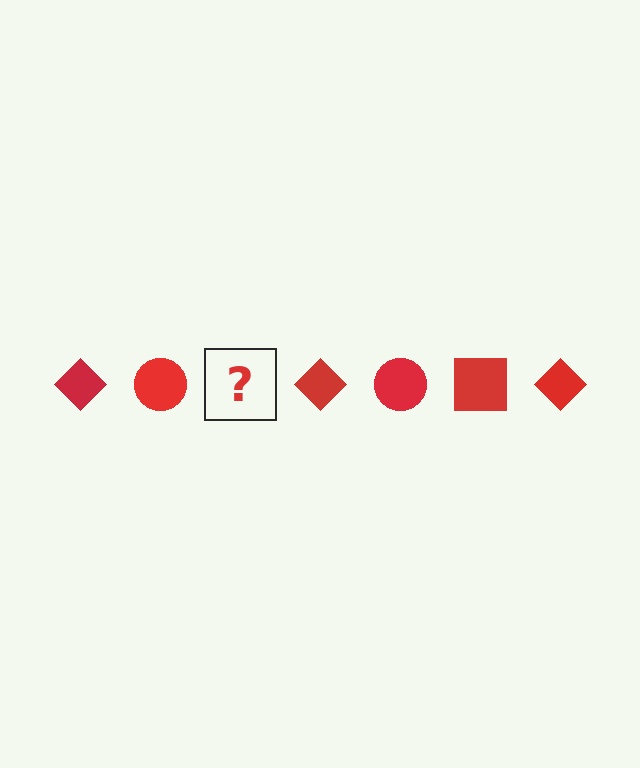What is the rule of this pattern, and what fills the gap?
The rule is that the pattern cycles through diamond, circle, square shapes in red. The gap should be filled with a red square.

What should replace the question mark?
The question mark should be replaced with a red square.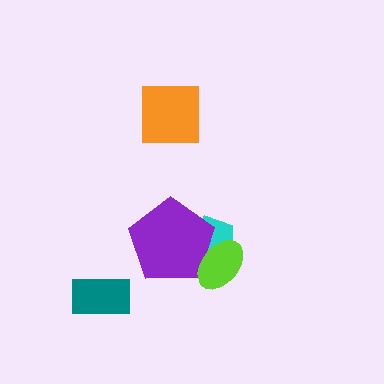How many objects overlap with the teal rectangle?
0 objects overlap with the teal rectangle.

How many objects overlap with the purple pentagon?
2 objects overlap with the purple pentagon.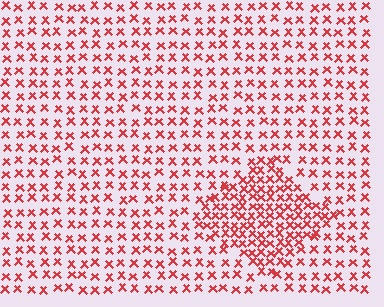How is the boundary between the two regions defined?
The boundary is defined by a change in element density (approximately 2.0x ratio). All elements are the same color, size, and shape.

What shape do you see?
I see a diamond.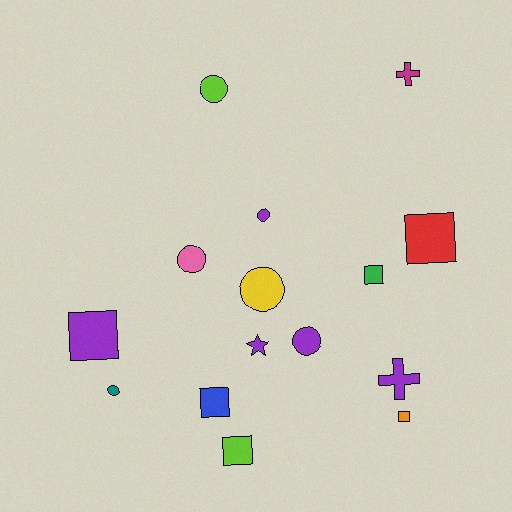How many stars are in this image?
There is 1 star.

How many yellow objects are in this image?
There is 1 yellow object.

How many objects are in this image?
There are 15 objects.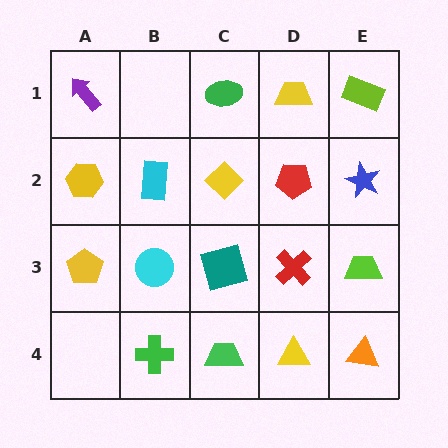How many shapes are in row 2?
5 shapes.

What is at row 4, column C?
A green trapezoid.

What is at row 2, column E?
A blue star.